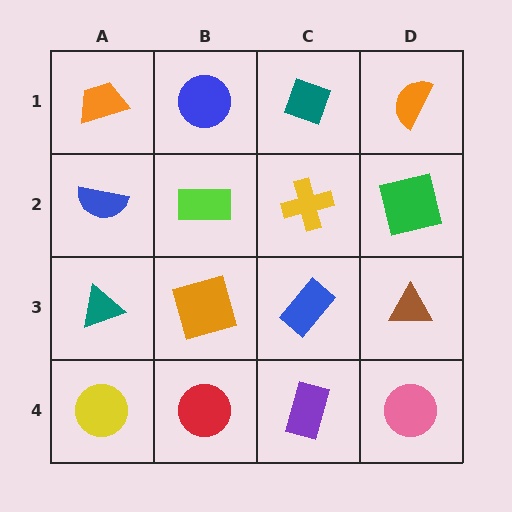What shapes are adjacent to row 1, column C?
A yellow cross (row 2, column C), a blue circle (row 1, column B), an orange semicircle (row 1, column D).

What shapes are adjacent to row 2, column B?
A blue circle (row 1, column B), an orange square (row 3, column B), a blue semicircle (row 2, column A), a yellow cross (row 2, column C).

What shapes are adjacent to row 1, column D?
A green square (row 2, column D), a teal diamond (row 1, column C).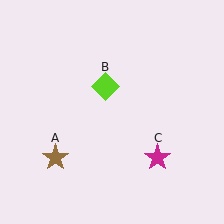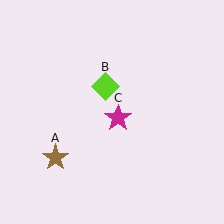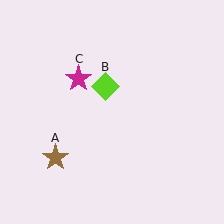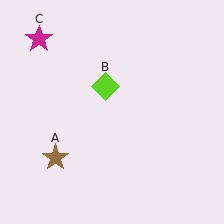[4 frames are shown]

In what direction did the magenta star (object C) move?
The magenta star (object C) moved up and to the left.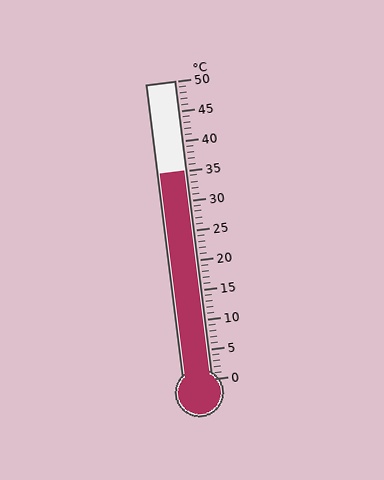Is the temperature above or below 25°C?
The temperature is above 25°C.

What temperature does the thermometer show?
The thermometer shows approximately 35°C.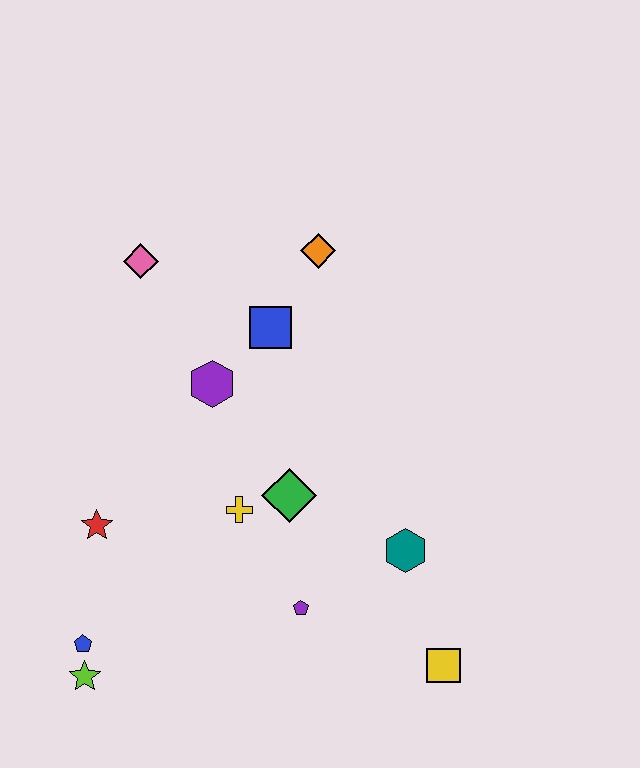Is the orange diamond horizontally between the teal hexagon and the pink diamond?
Yes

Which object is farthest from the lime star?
The orange diamond is farthest from the lime star.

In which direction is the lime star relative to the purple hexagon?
The lime star is below the purple hexagon.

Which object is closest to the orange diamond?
The blue square is closest to the orange diamond.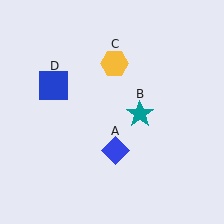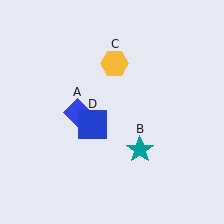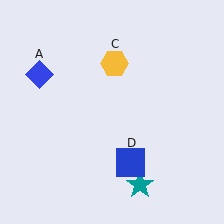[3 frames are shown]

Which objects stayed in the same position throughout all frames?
Yellow hexagon (object C) remained stationary.